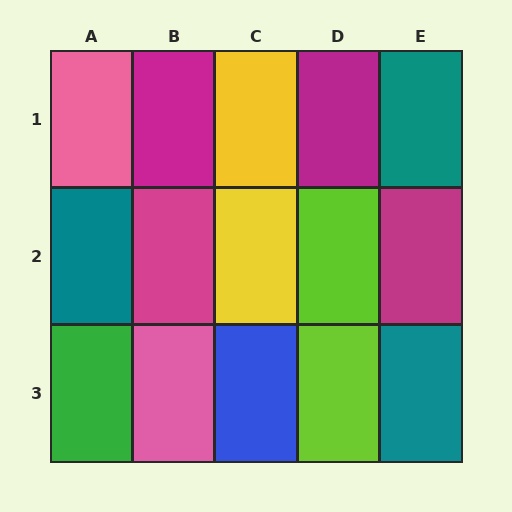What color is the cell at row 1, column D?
Magenta.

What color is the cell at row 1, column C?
Yellow.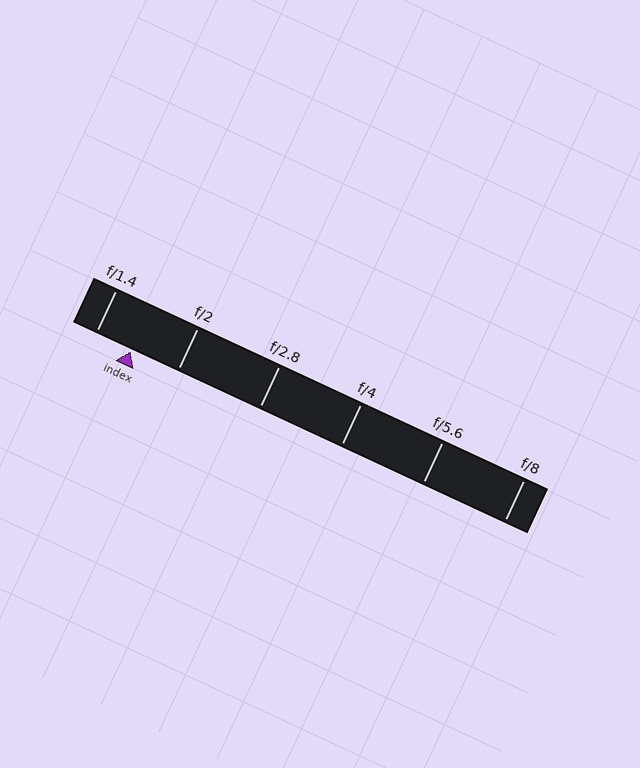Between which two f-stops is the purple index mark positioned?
The index mark is between f/1.4 and f/2.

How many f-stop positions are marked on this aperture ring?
There are 6 f-stop positions marked.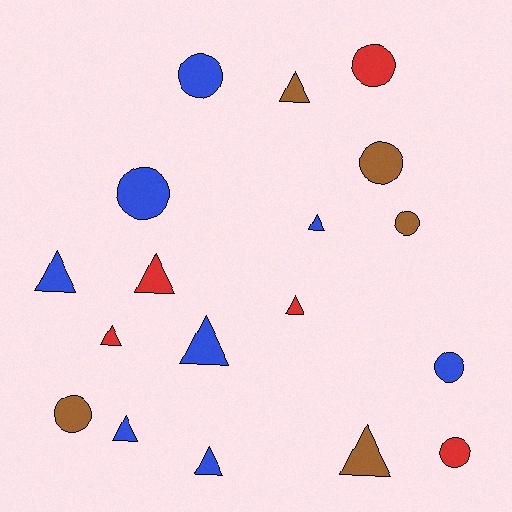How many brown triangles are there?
There are 2 brown triangles.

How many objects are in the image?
There are 18 objects.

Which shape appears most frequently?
Triangle, with 10 objects.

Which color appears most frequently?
Blue, with 8 objects.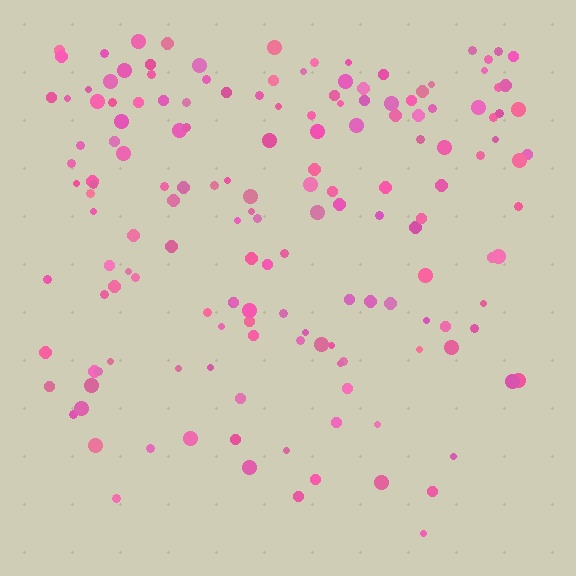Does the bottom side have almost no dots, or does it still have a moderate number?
Still a moderate number, just noticeably fewer than the top.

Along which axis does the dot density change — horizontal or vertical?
Vertical.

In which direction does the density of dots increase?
From bottom to top, with the top side densest.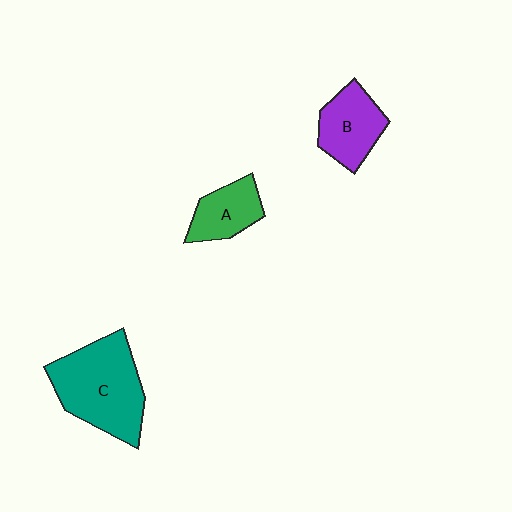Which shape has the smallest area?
Shape A (green).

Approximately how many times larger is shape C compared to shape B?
Approximately 1.8 times.